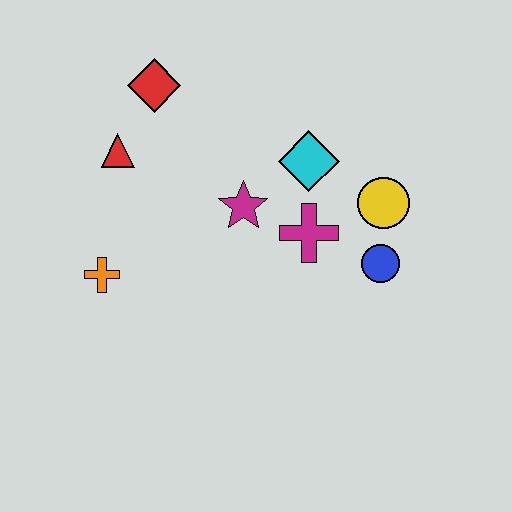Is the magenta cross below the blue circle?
No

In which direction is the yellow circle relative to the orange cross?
The yellow circle is to the right of the orange cross.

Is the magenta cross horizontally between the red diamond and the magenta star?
No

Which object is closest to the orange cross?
The red triangle is closest to the orange cross.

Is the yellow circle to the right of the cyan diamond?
Yes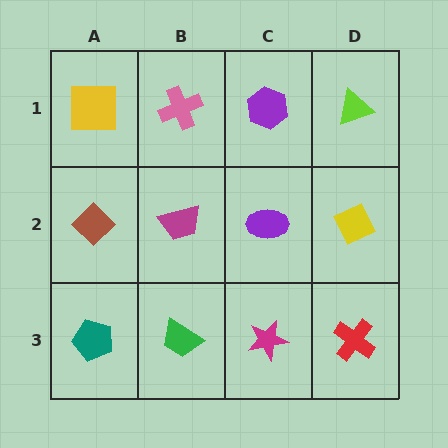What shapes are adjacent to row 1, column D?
A yellow diamond (row 2, column D), a purple hexagon (row 1, column C).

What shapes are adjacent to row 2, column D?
A lime triangle (row 1, column D), a red cross (row 3, column D), a purple ellipse (row 2, column C).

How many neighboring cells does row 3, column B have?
3.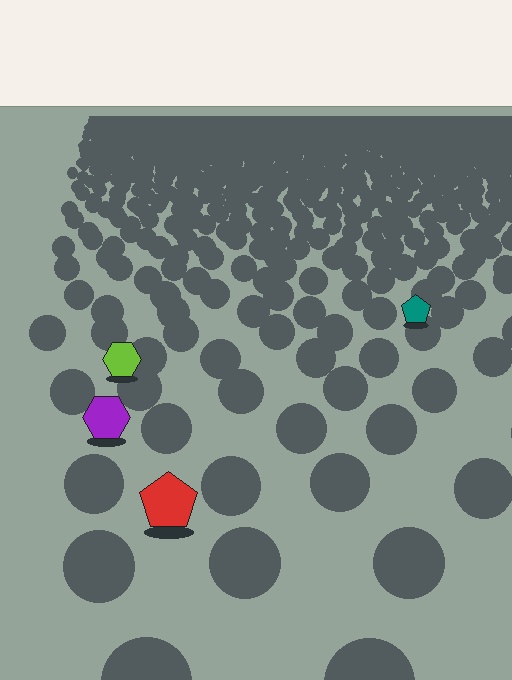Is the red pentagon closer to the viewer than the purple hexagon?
Yes. The red pentagon is closer — you can tell from the texture gradient: the ground texture is coarser near it.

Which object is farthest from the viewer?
The teal pentagon is farthest from the viewer. It appears smaller and the ground texture around it is denser.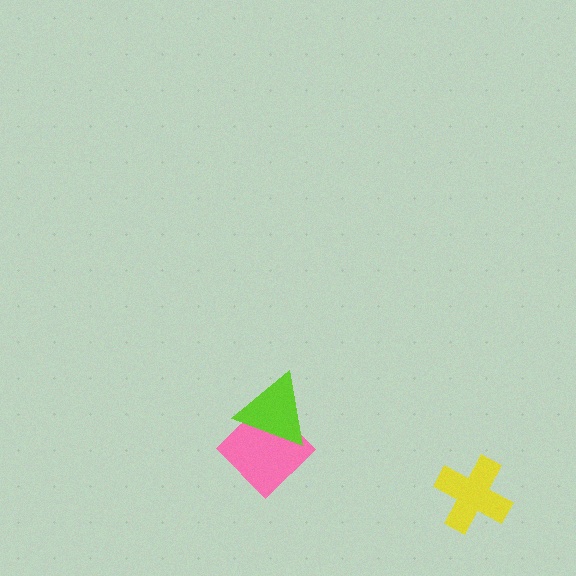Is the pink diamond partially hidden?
Yes, it is partially covered by another shape.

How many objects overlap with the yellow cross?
0 objects overlap with the yellow cross.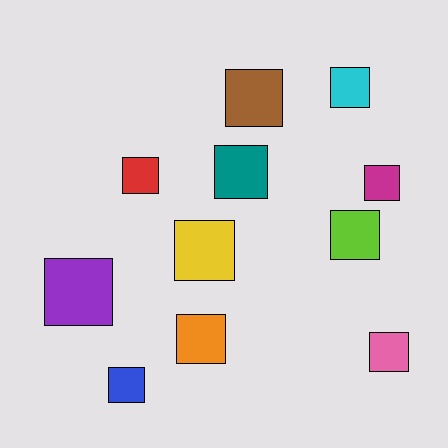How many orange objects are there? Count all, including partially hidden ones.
There is 1 orange object.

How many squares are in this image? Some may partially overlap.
There are 11 squares.